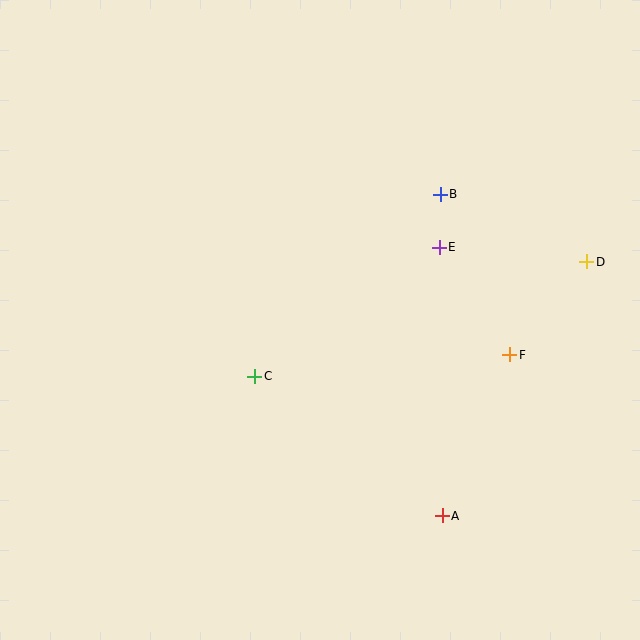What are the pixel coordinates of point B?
Point B is at (440, 194).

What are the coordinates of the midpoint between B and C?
The midpoint between B and C is at (347, 285).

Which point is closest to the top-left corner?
Point C is closest to the top-left corner.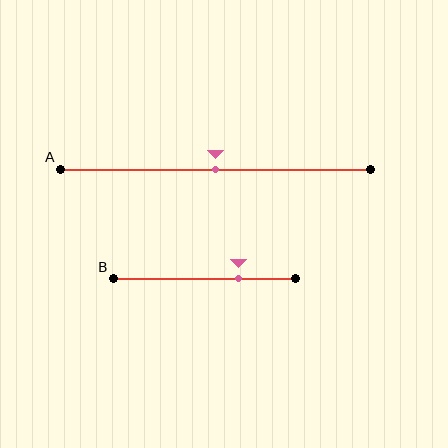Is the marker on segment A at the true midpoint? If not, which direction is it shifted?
Yes, the marker on segment A is at the true midpoint.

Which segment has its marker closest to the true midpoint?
Segment A has its marker closest to the true midpoint.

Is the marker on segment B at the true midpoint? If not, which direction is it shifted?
No, the marker on segment B is shifted to the right by about 19% of the segment length.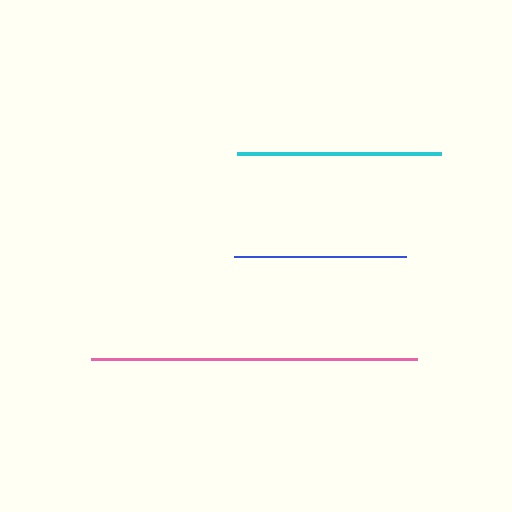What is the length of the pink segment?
The pink segment is approximately 326 pixels long.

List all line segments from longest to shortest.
From longest to shortest: pink, cyan, blue.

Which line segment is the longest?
The pink line is the longest at approximately 326 pixels.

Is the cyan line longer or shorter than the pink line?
The pink line is longer than the cyan line.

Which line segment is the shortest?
The blue line is the shortest at approximately 171 pixels.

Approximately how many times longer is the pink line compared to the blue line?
The pink line is approximately 1.9 times the length of the blue line.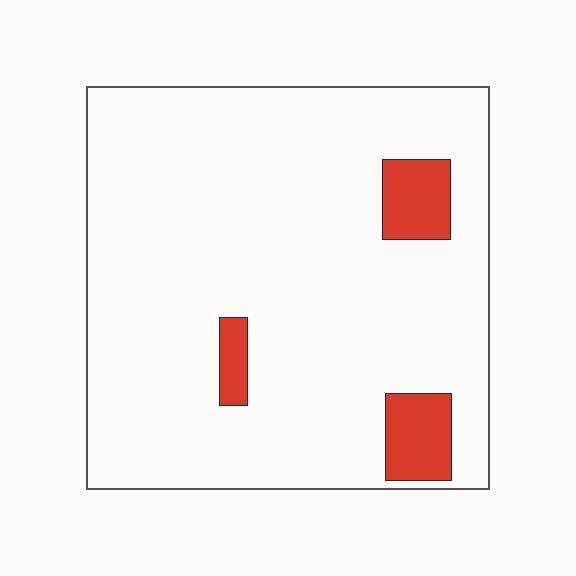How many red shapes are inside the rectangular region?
3.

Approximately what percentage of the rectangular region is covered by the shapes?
Approximately 10%.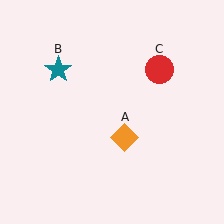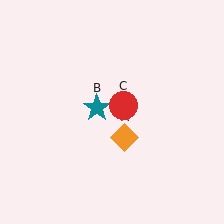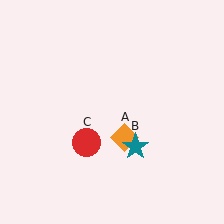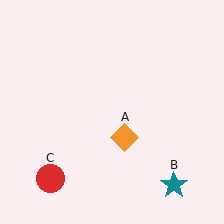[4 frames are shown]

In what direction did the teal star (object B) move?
The teal star (object B) moved down and to the right.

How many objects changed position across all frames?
2 objects changed position: teal star (object B), red circle (object C).